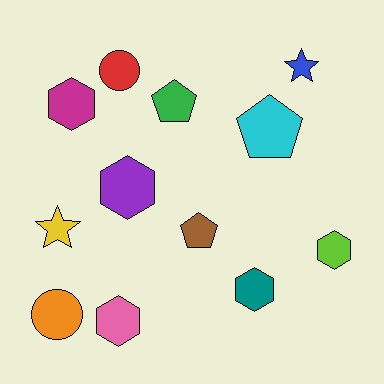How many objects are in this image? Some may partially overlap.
There are 12 objects.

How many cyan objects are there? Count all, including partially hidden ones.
There is 1 cyan object.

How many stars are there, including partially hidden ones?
There are 2 stars.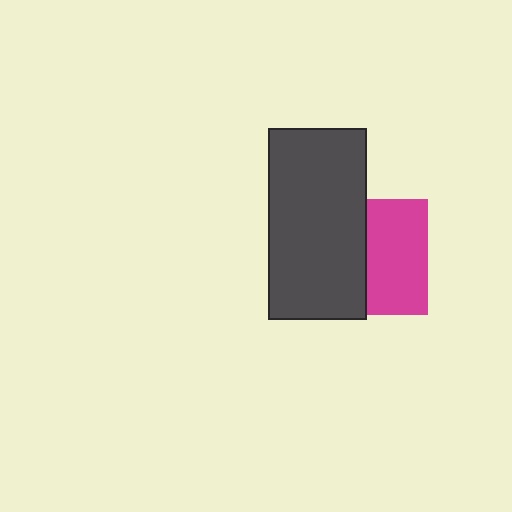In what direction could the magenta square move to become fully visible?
The magenta square could move right. That would shift it out from behind the dark gray rectangle entirely.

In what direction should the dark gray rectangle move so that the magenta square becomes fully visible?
The dark gray rectangle should move left. That is the shortest direction to clear the overlap and leave the magenta square fully visible.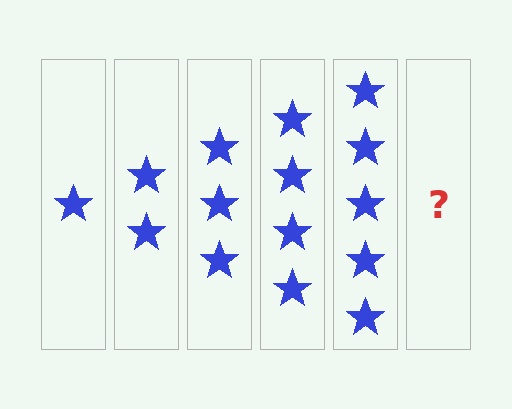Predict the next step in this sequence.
The next step is 6 stars.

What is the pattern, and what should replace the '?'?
The pattern is that each step adds one more star. The '?' should be 6 stars.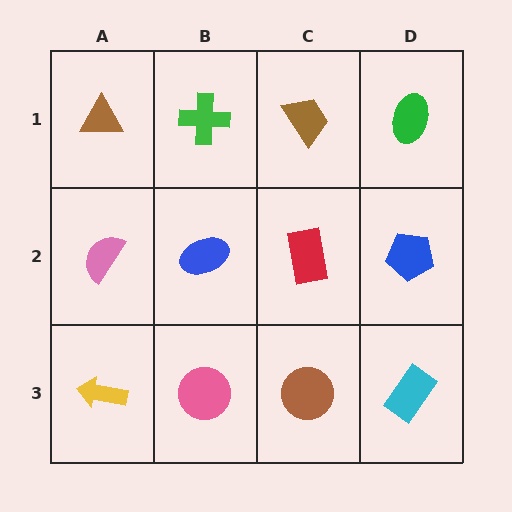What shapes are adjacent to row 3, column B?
A blue ellipse (row 2, column B), a yellow arrow (row 3, column A), a brown circle (row 3, column C).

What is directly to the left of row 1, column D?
A brown trapezoid.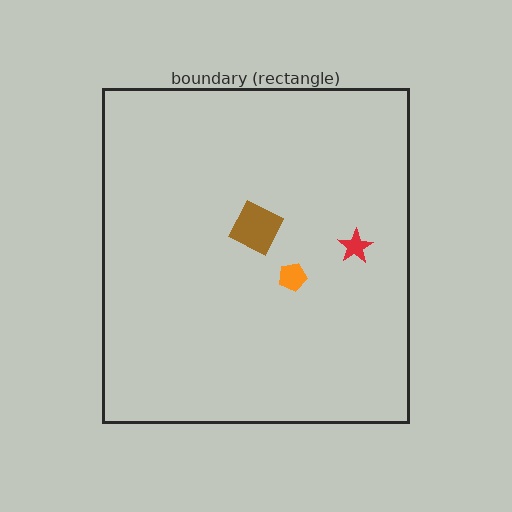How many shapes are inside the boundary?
3 inside, 0 outside.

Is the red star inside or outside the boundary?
Inside.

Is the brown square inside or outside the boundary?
Inside.